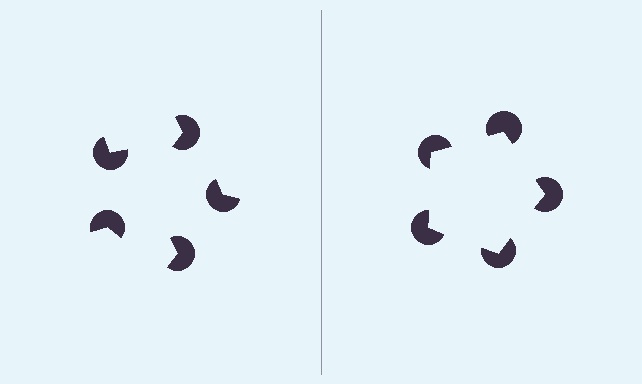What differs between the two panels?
The pac-man discs are positioned identically on both sides; only the wedge orientations differ. On the right they align to a pentagon; on the left they are misaligned.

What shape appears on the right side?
An illusory pentagon.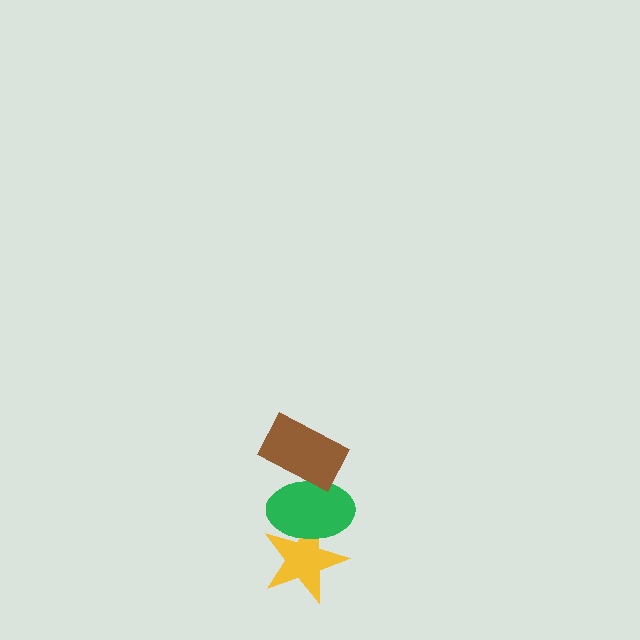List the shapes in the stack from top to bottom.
From top to bottom: the brown rectangle, the green ellipse, the yellow star.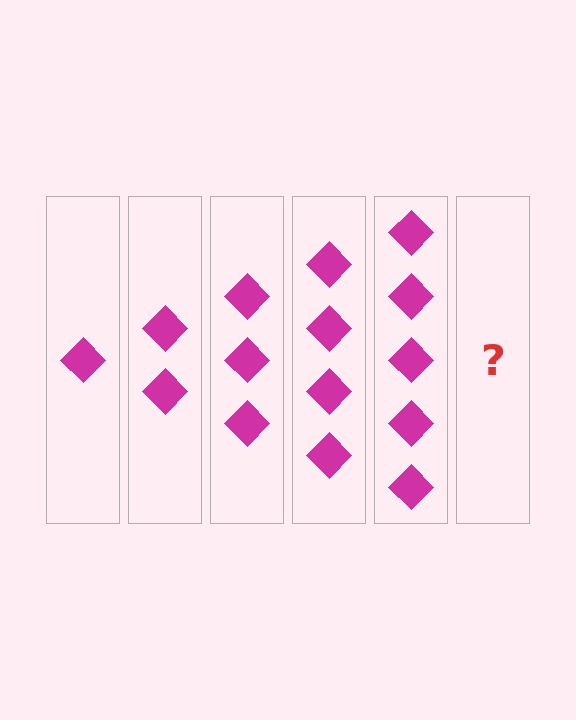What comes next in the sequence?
The next element should be 6 diamonds.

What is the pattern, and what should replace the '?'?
The pattern is that each step adds one more diamond. The '?' should be 6 diamonds.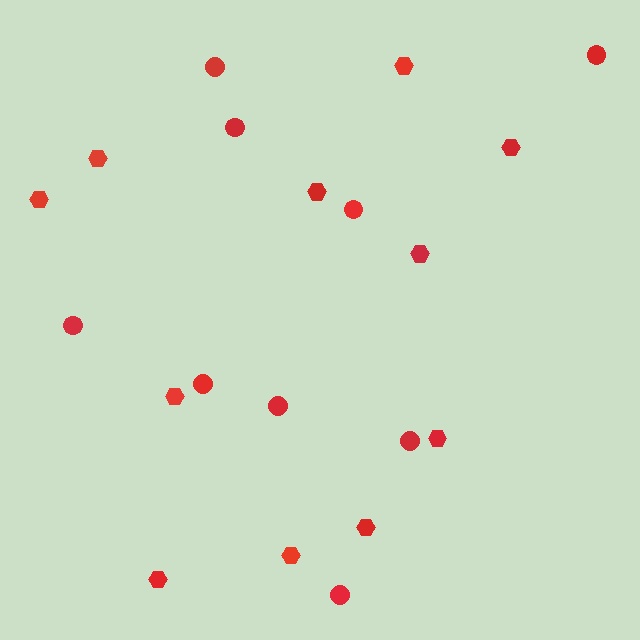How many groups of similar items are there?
There are 2 groups: one group of hexagons (11) and one group of circles (9).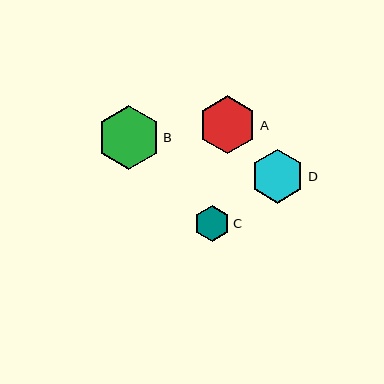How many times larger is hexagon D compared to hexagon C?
Hexagon D is approximately 1.5 times the size of hexagon C.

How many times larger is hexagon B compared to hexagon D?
Hexagon B is approximately 1.2 times the size of hexagon D.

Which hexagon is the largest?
Hexagon B is the largest with a size of approximately 63 pixels.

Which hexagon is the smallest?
Hexagon C is the smallest with a size of approximately 36 pixels.